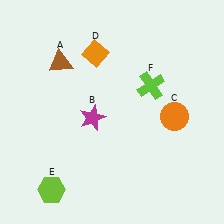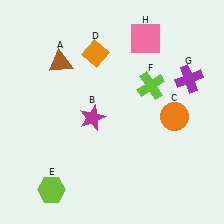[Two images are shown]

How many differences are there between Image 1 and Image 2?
There are 2 differences between the two images.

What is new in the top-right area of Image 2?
A purple cross (G) was added in the top-right area of Image 2.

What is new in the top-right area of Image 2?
A pink square (H) was added in the top-right area of Image 2.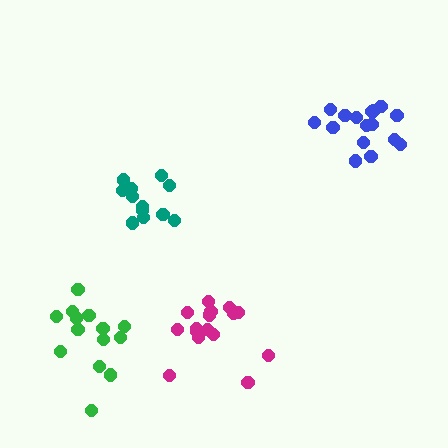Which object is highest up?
The blue cluster is topmost.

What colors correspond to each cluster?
The clusters are colored: green, magenta, blue, teal.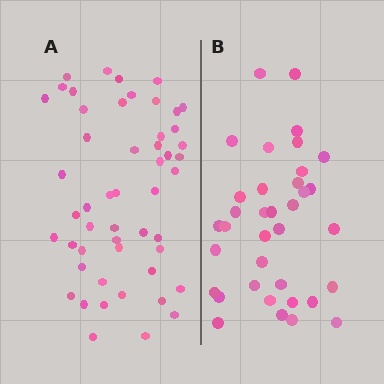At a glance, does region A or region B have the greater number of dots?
Region A (the left region) has more dots.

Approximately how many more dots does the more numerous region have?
Region A has approximately 15 more dots than region B.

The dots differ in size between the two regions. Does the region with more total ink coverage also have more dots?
No. Region B has more total ink coverage because its dots are larger, but region A actually contains more individual dots. Total area can be misleading — the number of items is what matters here.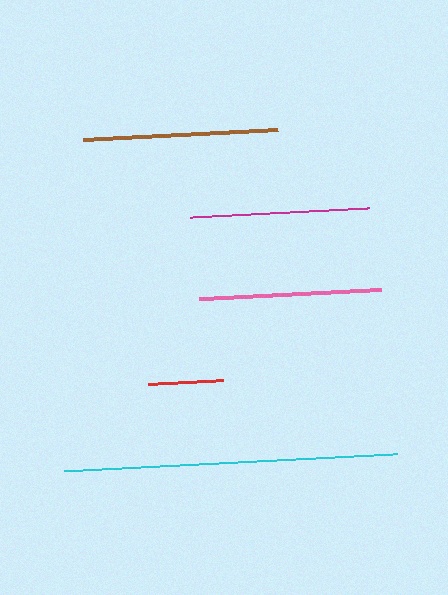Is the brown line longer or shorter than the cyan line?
The cyan line is longer than the brown line.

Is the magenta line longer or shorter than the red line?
The magenta line is longer than the red line.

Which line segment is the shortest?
The red line is the shortest at approximately 75 pixels.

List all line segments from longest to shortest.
From longest to shortest: cyan, brown, pink, magenta, red.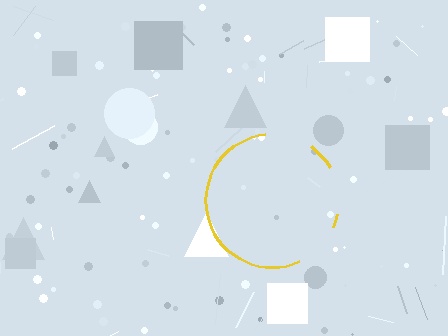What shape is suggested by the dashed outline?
The dashed outline suggests a circle.